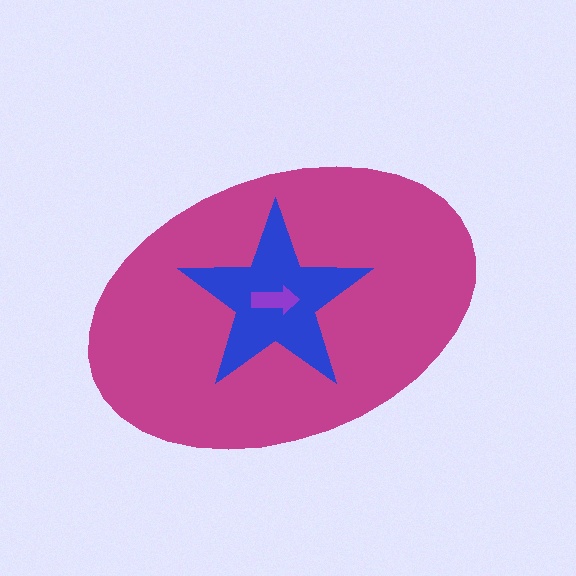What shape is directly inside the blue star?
The purple arrow.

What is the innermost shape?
The purple arrow.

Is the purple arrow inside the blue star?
Yes.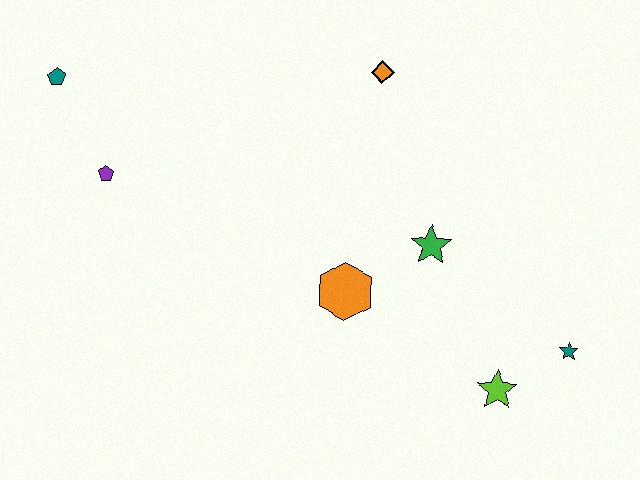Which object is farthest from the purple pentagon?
The teal star is farthest from the purple pentagon.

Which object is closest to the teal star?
The lime star is closest to the teal star.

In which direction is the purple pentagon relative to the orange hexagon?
The purple pentagon is to the left of the orange hexagon.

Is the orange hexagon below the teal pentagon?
Yes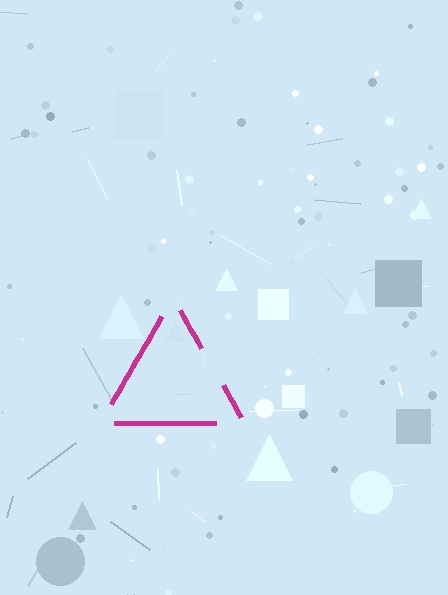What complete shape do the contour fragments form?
The contour fragments form a triangle.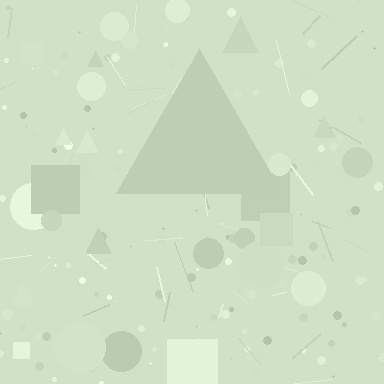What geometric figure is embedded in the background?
A triangle is embedded in the background.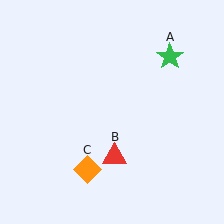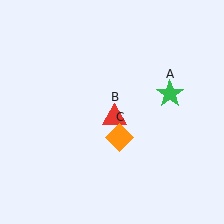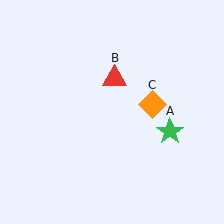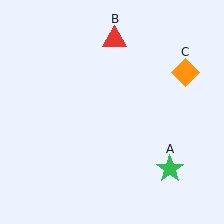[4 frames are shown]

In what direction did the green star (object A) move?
The green star (object A) moved down.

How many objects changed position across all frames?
3 objects changed position: green star (object A), red triangle (object B), orange diamond (object C).